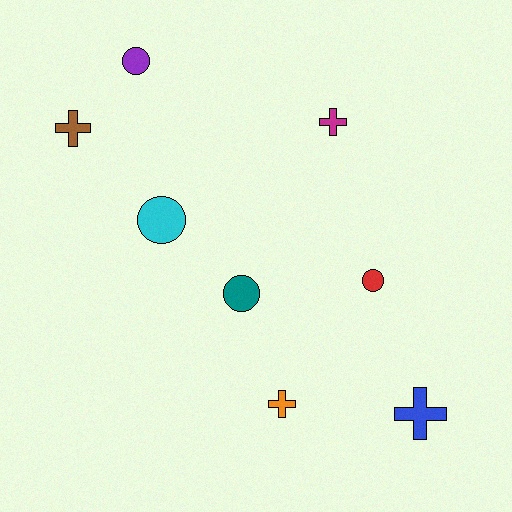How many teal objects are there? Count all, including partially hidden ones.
There is 1 teal object.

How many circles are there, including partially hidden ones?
There are 4 circles.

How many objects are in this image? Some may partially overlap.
There are 8 objects.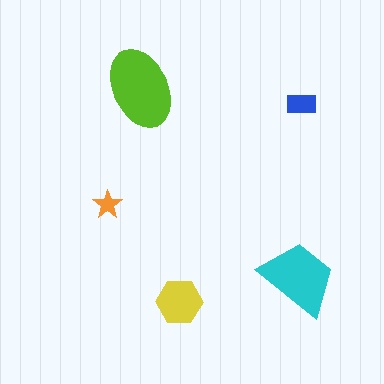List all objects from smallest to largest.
The orange star, the blue rectangle, the yellow hexagon, the cyan trapezoid, the lime ellipse.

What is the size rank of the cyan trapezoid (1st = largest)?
2nd.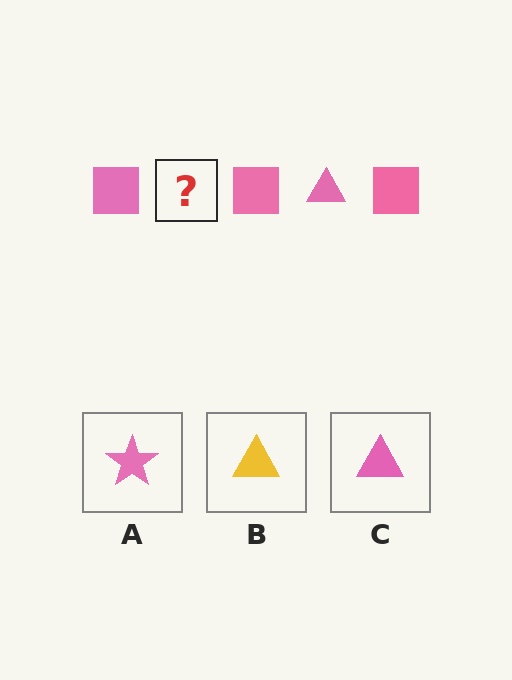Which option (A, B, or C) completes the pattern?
C.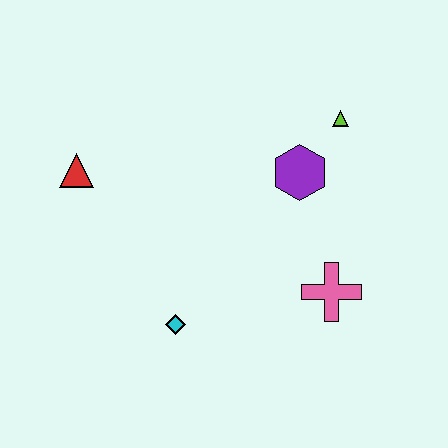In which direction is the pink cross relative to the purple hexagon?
The pink cross is below the purple hexagon.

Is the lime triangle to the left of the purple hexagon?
No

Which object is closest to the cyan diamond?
The pink cross is closest to the cyan diamond.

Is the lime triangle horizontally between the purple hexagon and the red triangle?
No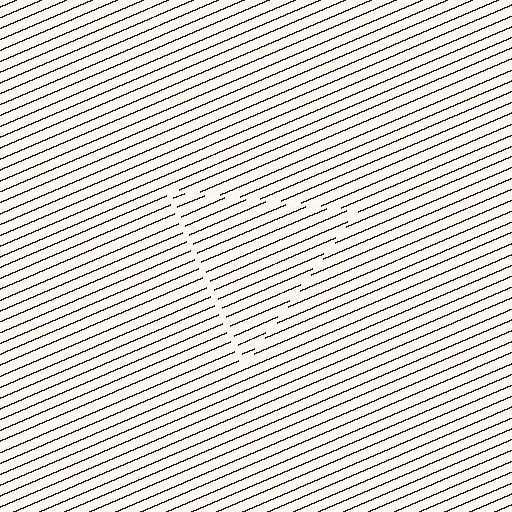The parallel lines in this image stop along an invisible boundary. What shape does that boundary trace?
An illusory triangle. The interior of the shape contains the same grating, shifted by half a period — the contour is defined by the phase discontinuity where line-ends from the inner and outer gratings abut.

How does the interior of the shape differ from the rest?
The interior of the shape contains the same grating, shifted by half a period — the contour is defined by the phase discontinuity where line-ends from the inner and outer gratings abut.